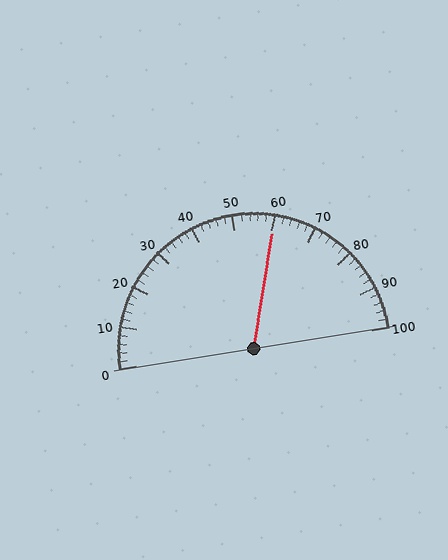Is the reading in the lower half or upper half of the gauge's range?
The reading is in the upper half of the range (0 to 100).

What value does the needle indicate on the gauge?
The needle indicates approximately 60.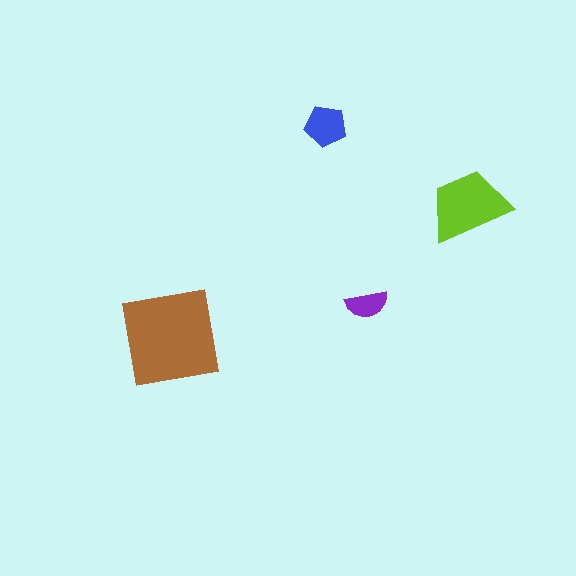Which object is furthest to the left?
The brown square is leftmost.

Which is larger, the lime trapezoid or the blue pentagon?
The lime trapezoid.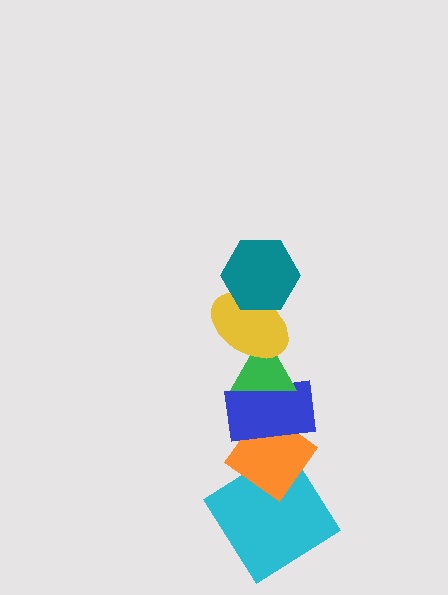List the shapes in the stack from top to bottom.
From top to bottom: the teal hexagon, the yellow ellipse, the green triangle, the blue rectangle, the orange diamond, the cyan diamond.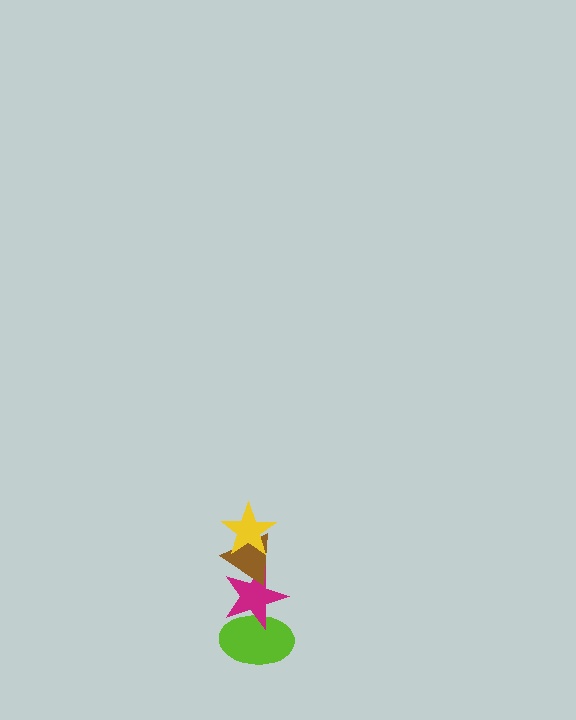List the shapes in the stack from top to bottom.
From top to bottom: the yellow star, the brown triangle, the magenta star, the lime ellipse.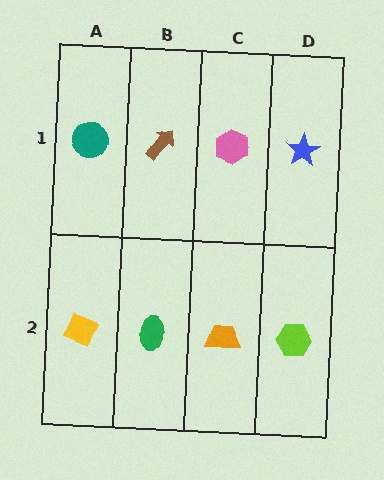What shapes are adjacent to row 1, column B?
A green ellipse (row 2, column B), a teal circle (row 1, column A), a pink hexagon (row 1, column C).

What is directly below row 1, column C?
An orange trapezoid.